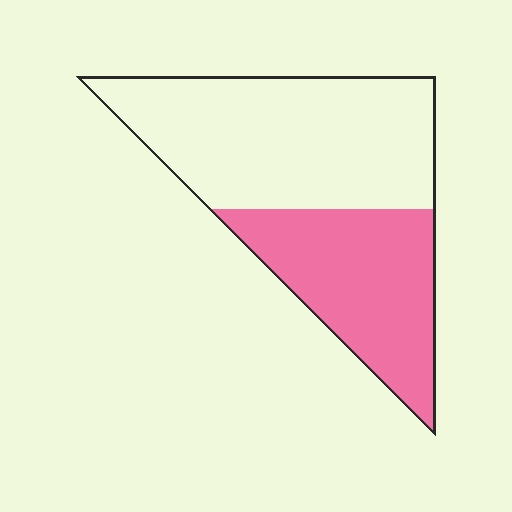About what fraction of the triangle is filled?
About two fifths (2/5).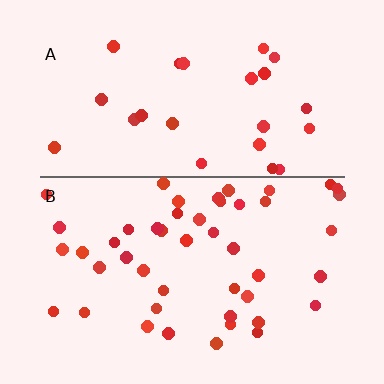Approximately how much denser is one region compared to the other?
Approximately 1.9× — region B over region A.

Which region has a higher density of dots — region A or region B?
B (the bottom).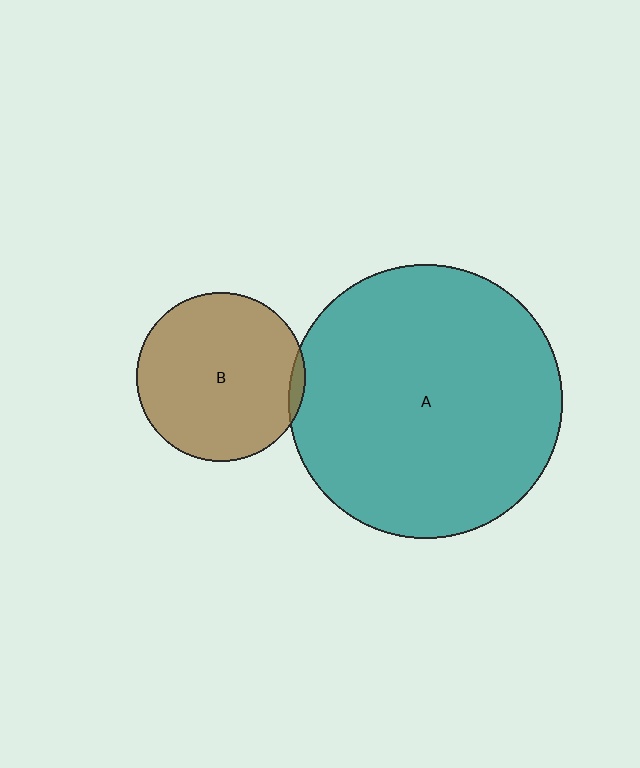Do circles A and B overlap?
Yes.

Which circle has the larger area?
Circle A (teal).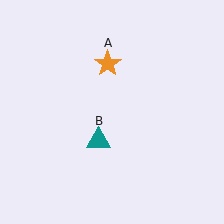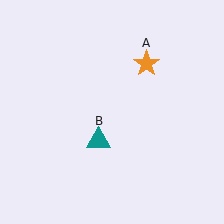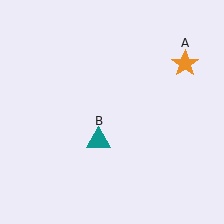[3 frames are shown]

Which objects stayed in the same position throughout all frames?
Teal triangle (object B) remained stationary.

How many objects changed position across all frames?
1 object changed position: orange star (object A).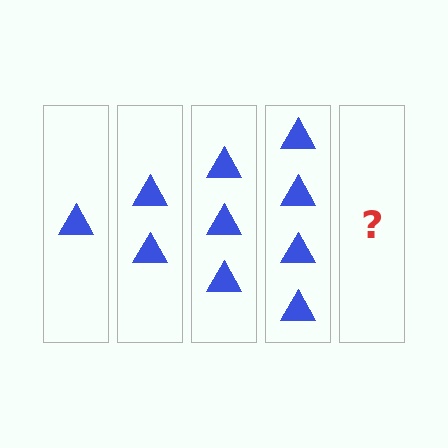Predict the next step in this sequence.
The next step is 5 triangles.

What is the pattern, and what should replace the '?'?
The pattern is that each step adds one more triangle. The '?' should be 5 triangles.